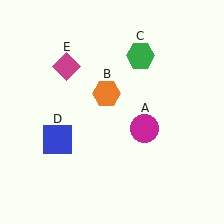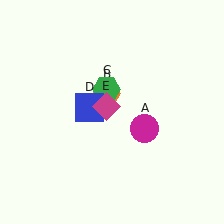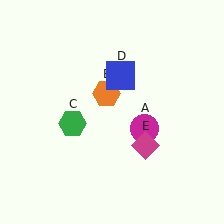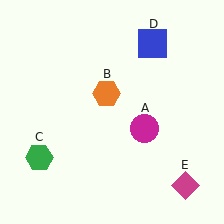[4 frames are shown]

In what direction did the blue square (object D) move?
The blue square (object D) moved up and to the right.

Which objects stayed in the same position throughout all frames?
Magenta circle (object A) and orange hexagon (object B) remained stationary.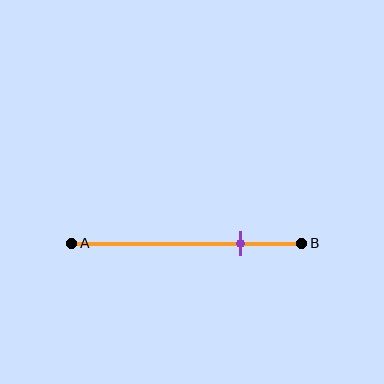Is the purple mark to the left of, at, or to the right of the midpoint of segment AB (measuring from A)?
The purple mark is to the right of the midpoint of segment AB.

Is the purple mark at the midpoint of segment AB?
No, the mark is at about 75% from A, not at the 50% midpoint.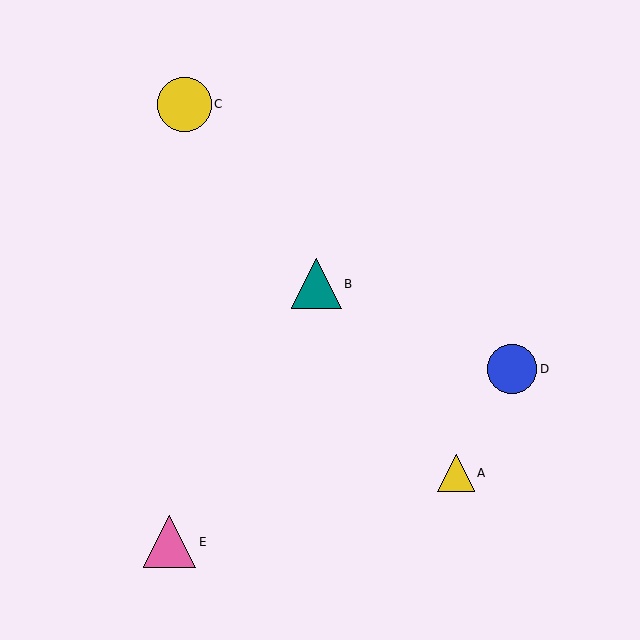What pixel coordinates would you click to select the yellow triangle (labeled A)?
Click at (456, 473) to select the yellow triangle A.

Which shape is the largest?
The yellow circle (labeled C) is the largest.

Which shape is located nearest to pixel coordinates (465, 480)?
The yellow triangle (labeled A) at (456, 473) is nearest to that location.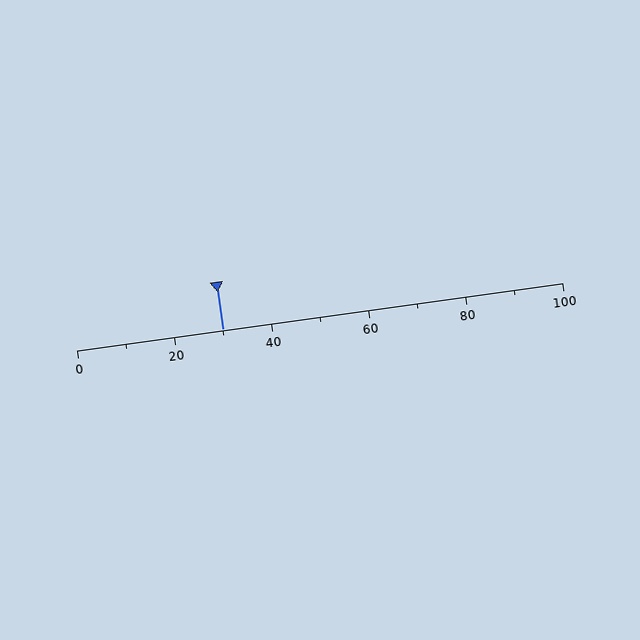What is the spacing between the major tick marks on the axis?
The major ticks are spaced 20 apart.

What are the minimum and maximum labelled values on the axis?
The axis runs from 0 to 100.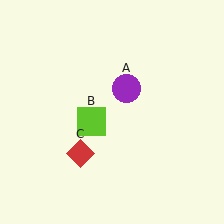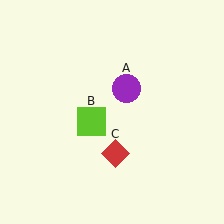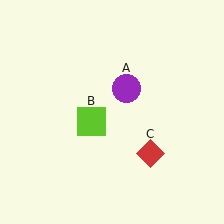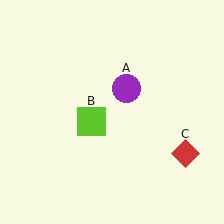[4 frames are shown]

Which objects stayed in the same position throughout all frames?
Purple circle (object A) and lime square (object B) remained stationary.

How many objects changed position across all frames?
1 object changed position: red diamond (object C).